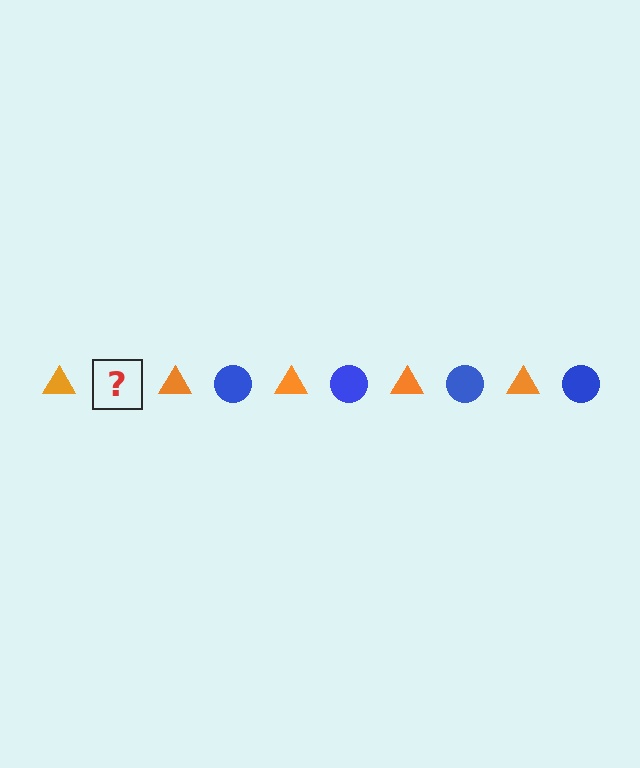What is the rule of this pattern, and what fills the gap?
The rule is that the pattern alternates between orange triangle and blue circle. The gap should be filled with a blue circle.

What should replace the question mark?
The question mark should be replaced with a blue circle.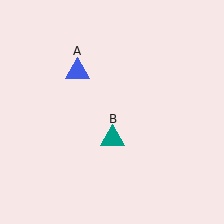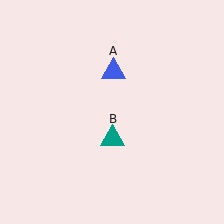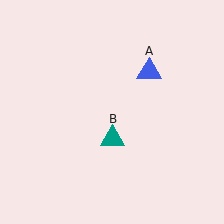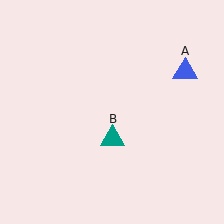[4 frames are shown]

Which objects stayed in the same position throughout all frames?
Teal triangle (object B) remained stationary.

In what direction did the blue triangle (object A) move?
The blue triangle (object A) moved right.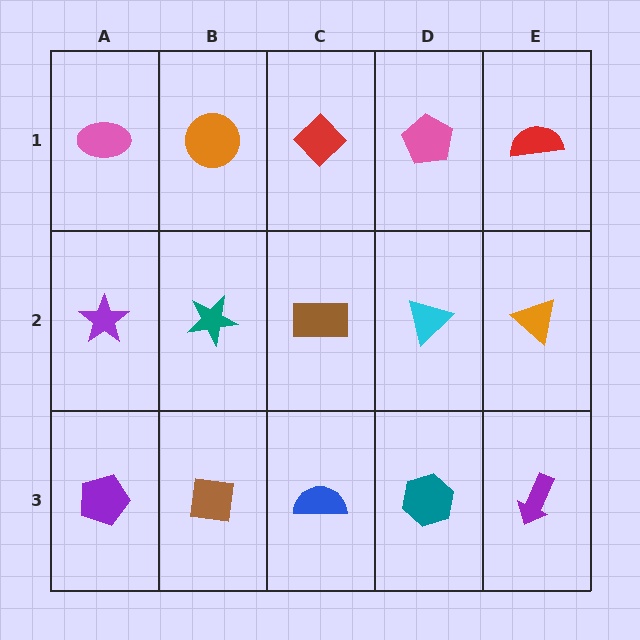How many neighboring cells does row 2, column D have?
4.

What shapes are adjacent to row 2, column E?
A red semicircle (row 1, column E), a purple arrow (row 3, column E), a cyan triangle (row 2, column D).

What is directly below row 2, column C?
A blue semicircle.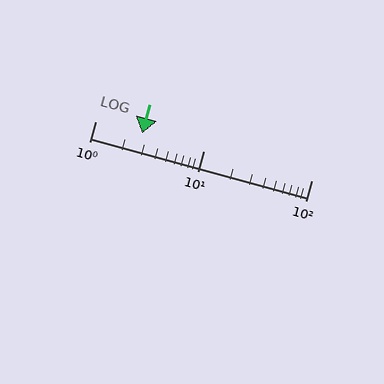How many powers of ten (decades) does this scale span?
The scale spans 2 decades, from 1 to 100.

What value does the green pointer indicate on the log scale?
The pointer indicates approximately 2.7.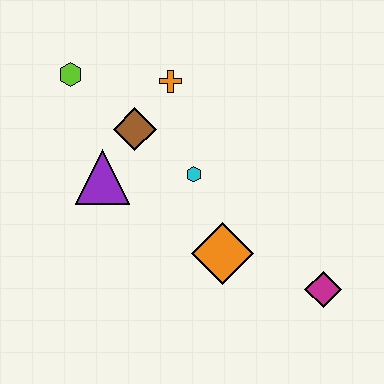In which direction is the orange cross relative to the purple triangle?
The orange cross is above the purple triangle.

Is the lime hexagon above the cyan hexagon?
Yes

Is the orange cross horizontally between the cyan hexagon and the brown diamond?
Yes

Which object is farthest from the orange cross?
The magenta diamond is farthest from the orange cross.